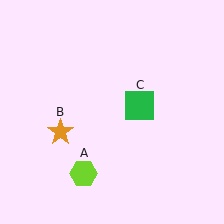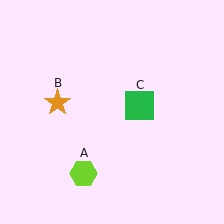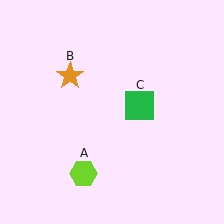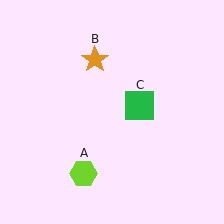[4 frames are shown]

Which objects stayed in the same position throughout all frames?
Lime hexagon (object A) and green square (object C) remained stationary.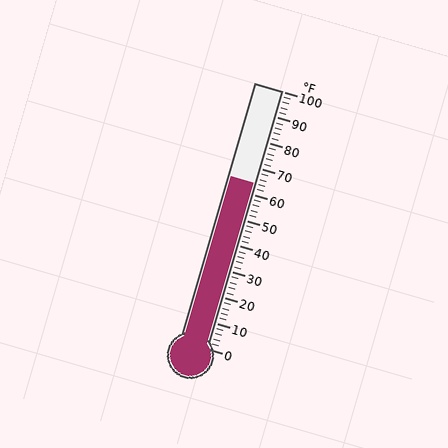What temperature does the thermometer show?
The thermometer shows approximately 64°F.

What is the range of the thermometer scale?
The thermometer scale ranges from 0°F to 100°F.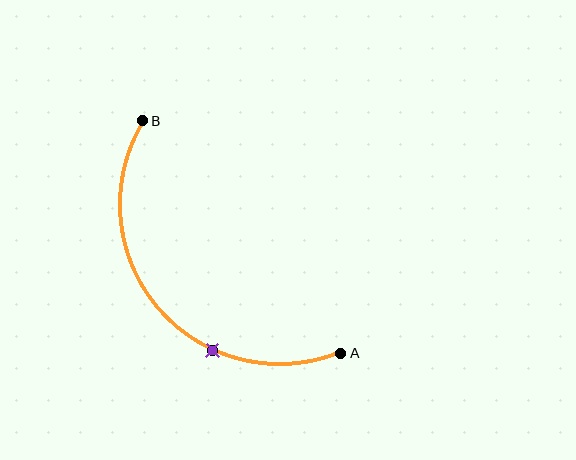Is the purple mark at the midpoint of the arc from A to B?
No. The purple mark lies on the arc but is closer to endpoint A. The arc midpoint would be at the point on the curve equidistant along the arc from both A and B.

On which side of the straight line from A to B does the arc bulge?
The arc bulges below and to the left of the straight line connecting A and B.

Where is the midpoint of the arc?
The arc midpoint is the point on the curve farthest from the straight line joining A and B. It sits below and to the left of that line.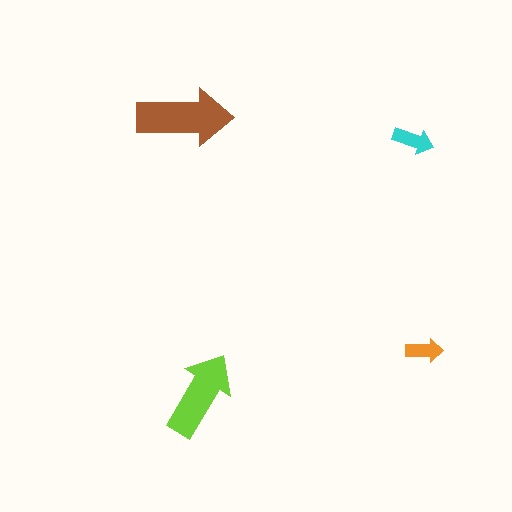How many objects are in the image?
There are 4 objects in the image.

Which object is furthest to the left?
The brown arrow is leftmost.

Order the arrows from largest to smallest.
the brown one, the lime one, the cyan one, the orange one.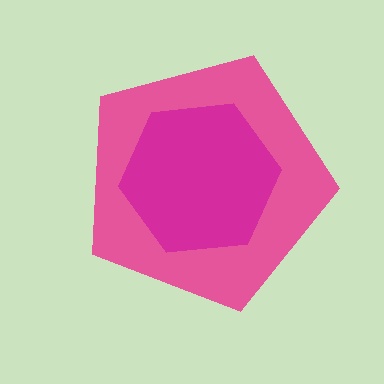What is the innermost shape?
The magenta hexagon.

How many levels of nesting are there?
2.